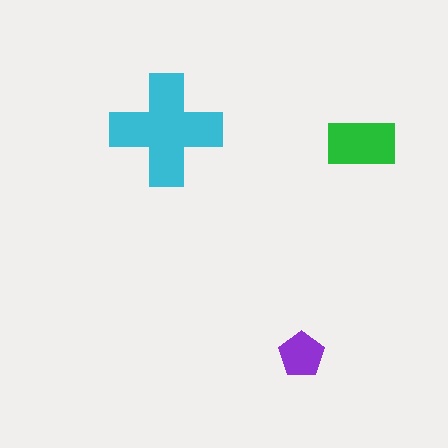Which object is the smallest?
The purple pentagon.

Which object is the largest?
The cyan cross.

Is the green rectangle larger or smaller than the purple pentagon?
Larger.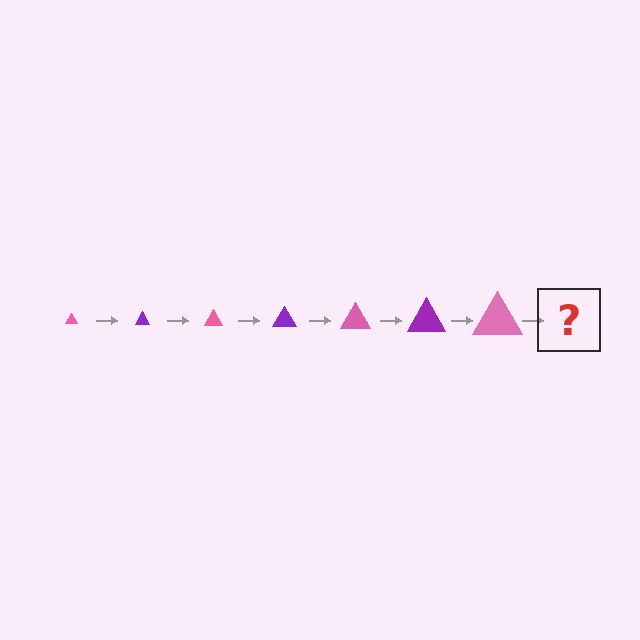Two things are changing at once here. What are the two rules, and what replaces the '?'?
The two rules are that the triangle grows larger each step and the color cycles through pink and purple. The '?' should be a purple triangle, larger than the previous one.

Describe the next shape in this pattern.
It should be a purple triangle, larger than the previous one.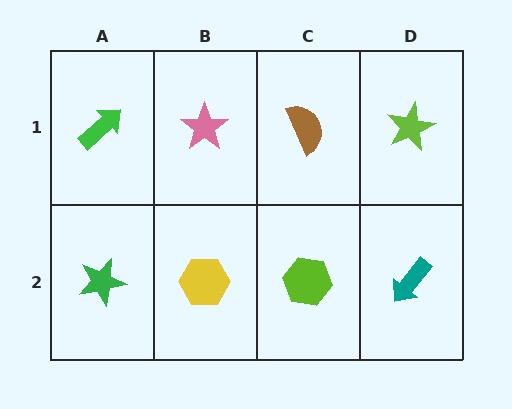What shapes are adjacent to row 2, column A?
A green arrow (row 1, column A), a yellow hexagon (row 2, column B).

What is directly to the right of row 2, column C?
A teal arrow.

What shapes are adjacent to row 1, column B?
A yellow hexagon (row 2, column B), a green arrow (row 1, column A), a brown semicircle (row 1, column C).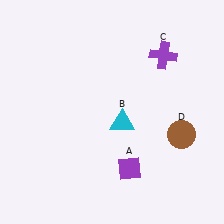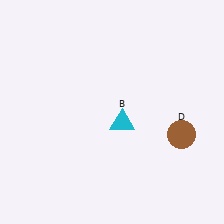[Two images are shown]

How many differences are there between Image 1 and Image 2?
There are 2 differences between the two images.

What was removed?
The purple diamond (A), the purple cross (C) were removed in Image 2.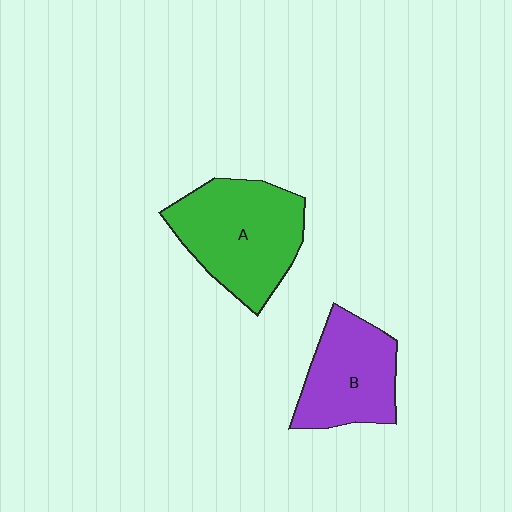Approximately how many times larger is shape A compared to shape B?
Approximately 1.3 times.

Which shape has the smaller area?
Shape B (purple).